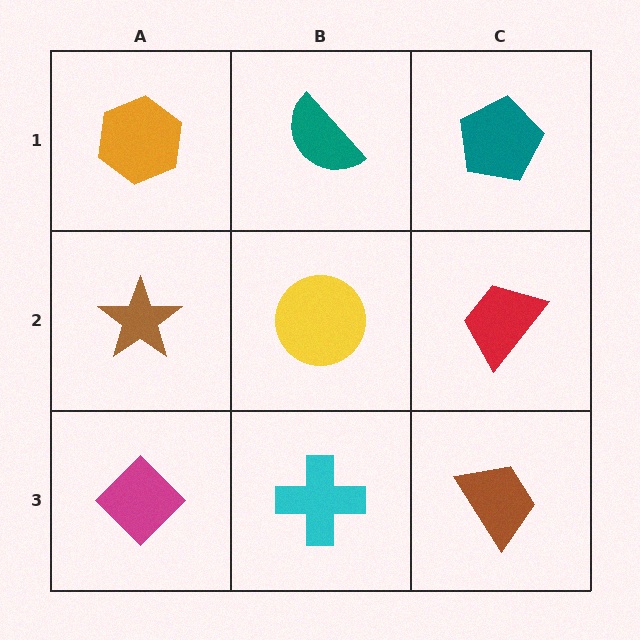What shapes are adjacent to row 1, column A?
A brown star (row 2, column A), a teal semicircle (row 1, column B).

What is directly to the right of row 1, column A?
A teal semicircle.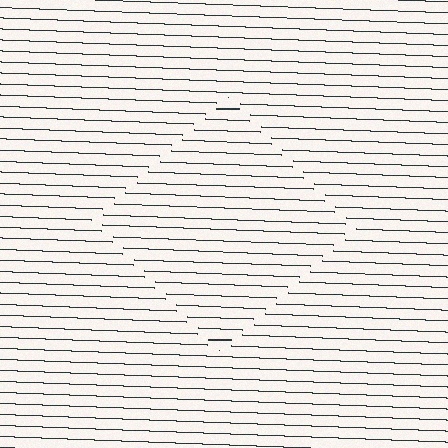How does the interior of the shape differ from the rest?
The interior of the shape contains the same grating, shifted by half a period — the contour is defined by the phase discontinuity where line-ends from the inner and outer gratings abut.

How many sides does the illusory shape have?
4 sides — the line-ends trace a square.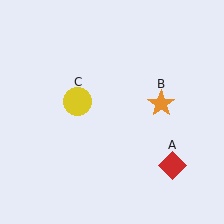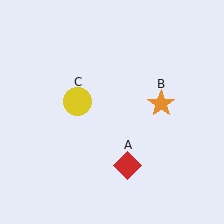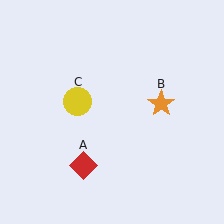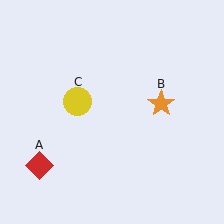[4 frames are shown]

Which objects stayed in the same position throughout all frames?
Orange star (object B) and yellow circle (object C) remained stationary.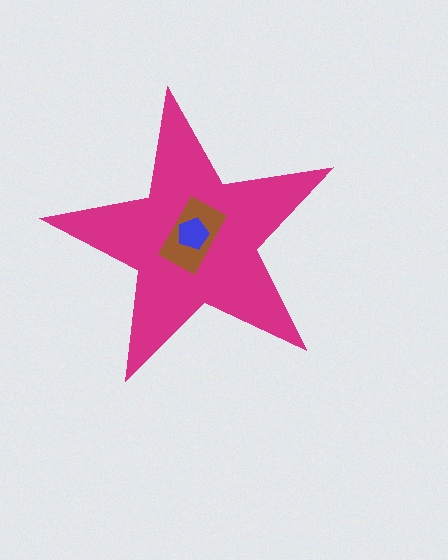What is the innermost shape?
The blue pentagon.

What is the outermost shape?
The magenta star.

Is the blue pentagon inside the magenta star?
Yes.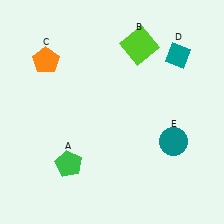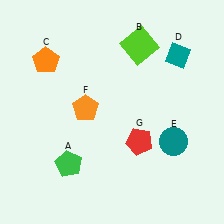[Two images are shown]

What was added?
An orange pentagon (F), a red pentagon (G) were added in Image 2.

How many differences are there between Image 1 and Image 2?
There are 2 differences between the two images.